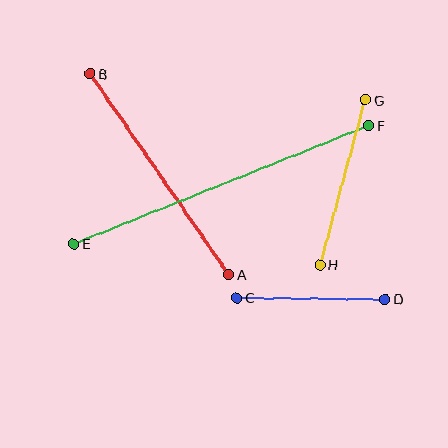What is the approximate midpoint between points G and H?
The midpoint is at approximately (343, 182) pixels.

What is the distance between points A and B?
The distance is approximately 244 pixels.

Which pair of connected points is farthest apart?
Points E and F are farthest apart.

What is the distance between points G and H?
The distance is approximately 171 pixels.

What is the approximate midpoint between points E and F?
The midpoint is at approximately (221, 185) pixels.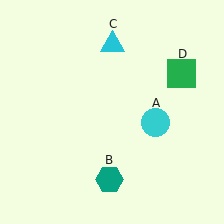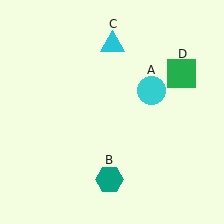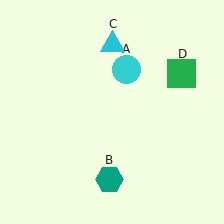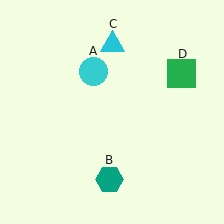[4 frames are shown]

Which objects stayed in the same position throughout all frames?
Teal hexagon (object B) and cyan triangle (object C) and green square (object D) remained stationary.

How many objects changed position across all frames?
1 object changed position: cyan circle (object A).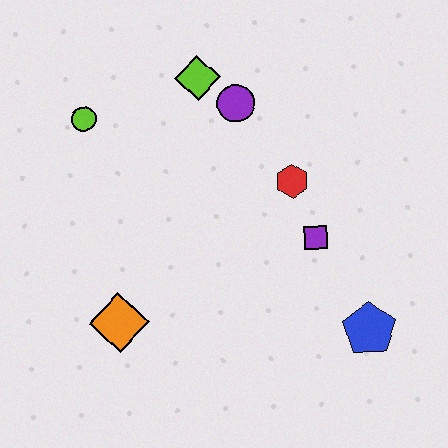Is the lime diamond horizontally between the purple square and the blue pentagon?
No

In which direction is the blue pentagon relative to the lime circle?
The blue pentagon is to the right of the lime circle.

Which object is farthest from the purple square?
The lime circle is farthest from the purple square.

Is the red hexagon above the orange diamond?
Yes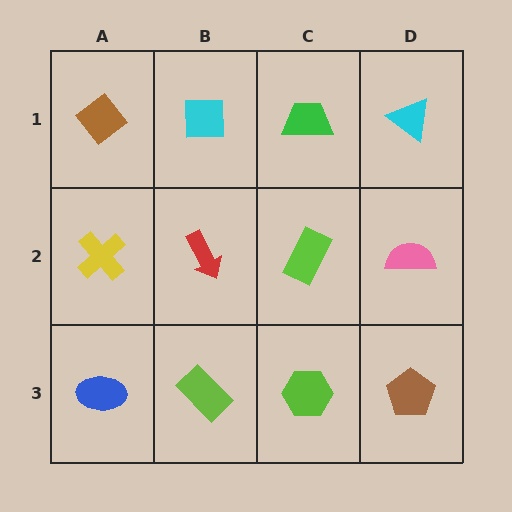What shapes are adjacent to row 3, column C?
A lime rectangle (row 2, column C), a lime rectangle (row 3, column B), a brown pentagon (row 3, column D).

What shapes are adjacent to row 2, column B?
A cyan square (row 1, column B), a lime rectangle (row 3, column B), a yellow cross (row 2, column A), a lime rectangle (row 2, column C).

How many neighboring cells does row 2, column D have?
3.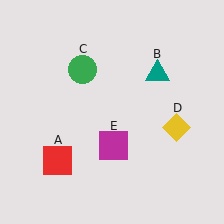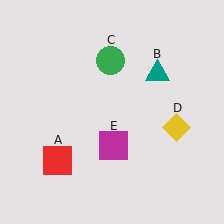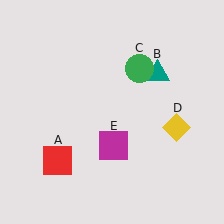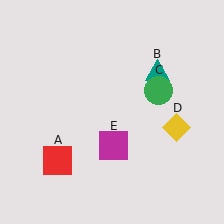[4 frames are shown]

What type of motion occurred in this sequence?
The green circle (object C) rotated clockwise around the center of the scene.